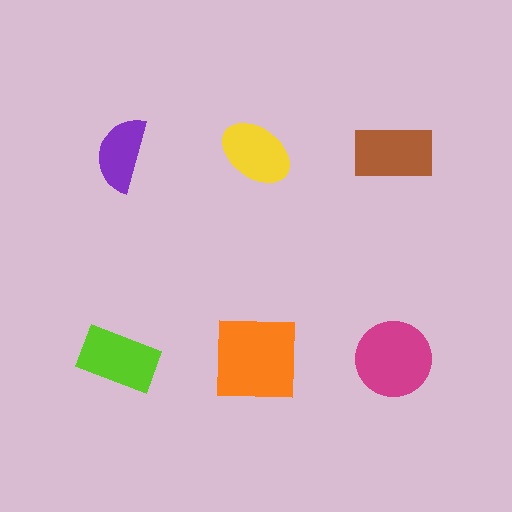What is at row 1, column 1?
A purple semicircle.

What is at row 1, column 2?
A yellow ellipse.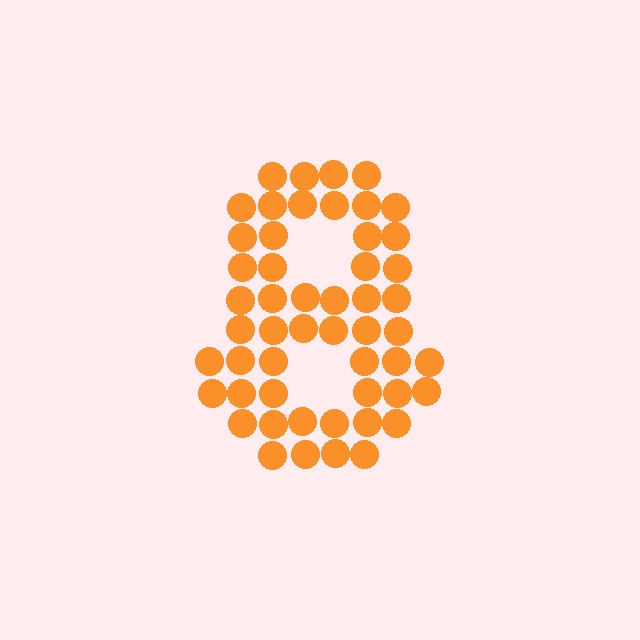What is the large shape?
The large shape is the digit 8.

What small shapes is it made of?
It is made of small circles.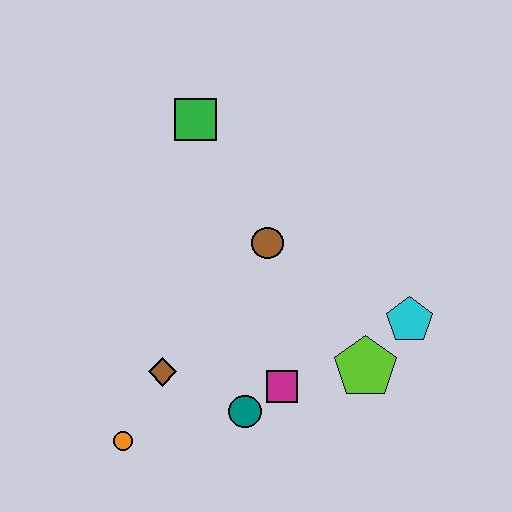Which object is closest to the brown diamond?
The orange circle is closest to the brown diamond.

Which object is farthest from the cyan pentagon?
The orange circle is farthest from the cyan pentagon.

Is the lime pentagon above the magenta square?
Yes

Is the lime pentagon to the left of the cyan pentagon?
Yes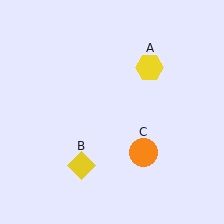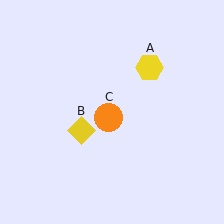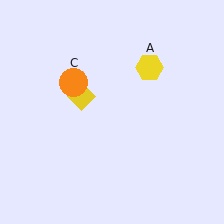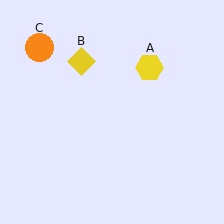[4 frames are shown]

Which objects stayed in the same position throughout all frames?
Yellow hexagon (object A) remained stationary.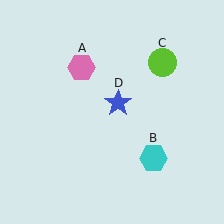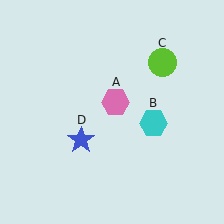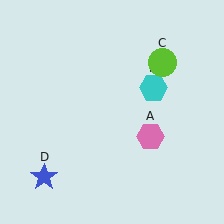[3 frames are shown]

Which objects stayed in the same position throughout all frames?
Lime circle (object C) remained stationary.